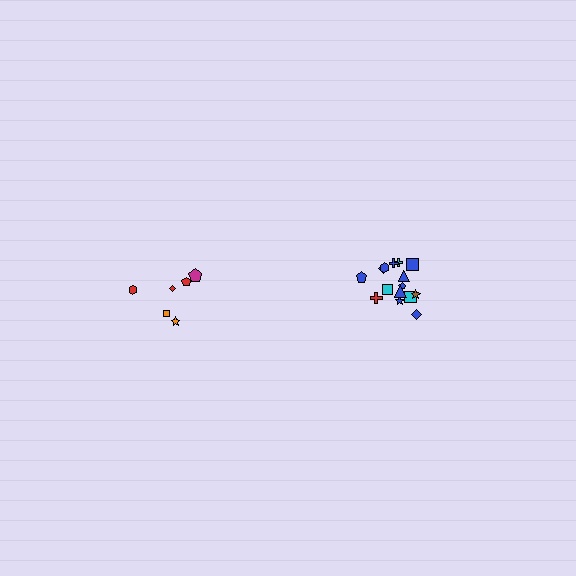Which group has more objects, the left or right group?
The right group.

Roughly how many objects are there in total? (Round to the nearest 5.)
Roughly 20 objects in total.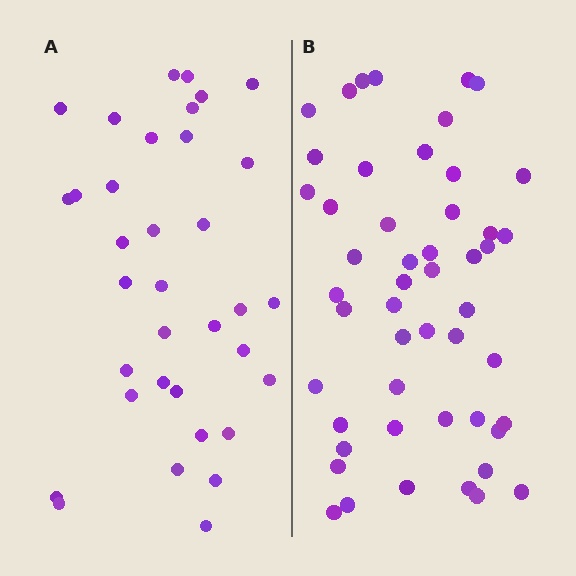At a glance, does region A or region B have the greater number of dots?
Region B (the right region) has more dots.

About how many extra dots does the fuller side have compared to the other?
Region B has approximately 15 more dots than region A.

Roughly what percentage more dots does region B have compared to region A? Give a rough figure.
About 45% more.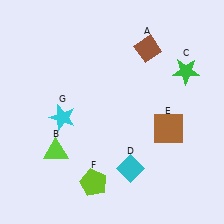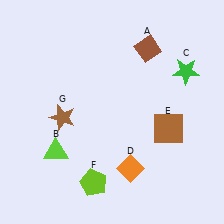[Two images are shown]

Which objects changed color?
D changed from cyan to orange. G changed from cyan to brown.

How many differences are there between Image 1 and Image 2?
There are 2 differences between the two images.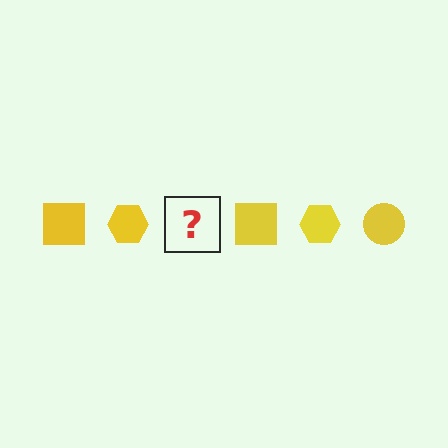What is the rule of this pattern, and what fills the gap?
The rule is that the pattern cycles through square, hexagon, circle shapes in yellow. The gap should be filled with a yellow circle.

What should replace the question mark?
The question mark should be replaced with a yellow circle.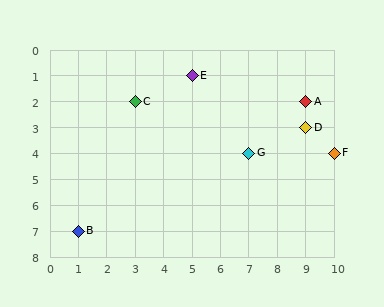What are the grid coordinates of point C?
Point C is at grid coordinates (3, 2).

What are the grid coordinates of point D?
Point D is at grid coordinates (9, 3).